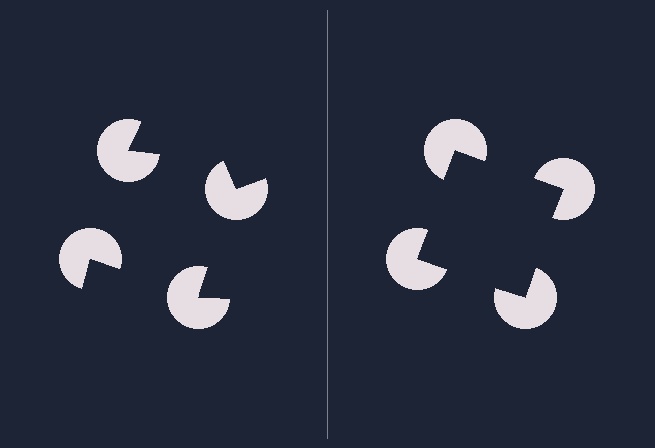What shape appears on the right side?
An illusory square.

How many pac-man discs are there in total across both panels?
8 — 4 on each side.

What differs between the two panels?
The pac-man discs are positioned identically on both sides; only the wedge orientations differ. On the right they align to a square; on the left they are misaligned.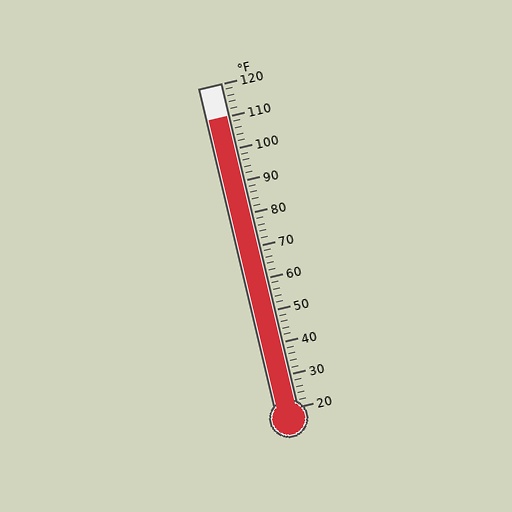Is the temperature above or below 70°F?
The temperature is above 70°F.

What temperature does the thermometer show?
The thermometer shows approximately 110°F.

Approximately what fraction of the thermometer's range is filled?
The thermometer is filled to approximately 90% of its range.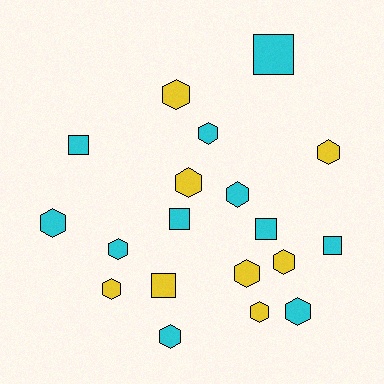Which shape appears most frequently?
Hexagon, with 13 objects.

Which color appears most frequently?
Cyan, with 11 objects.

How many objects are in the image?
There are 19 objects.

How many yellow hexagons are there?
There are 7 yellow hexagons.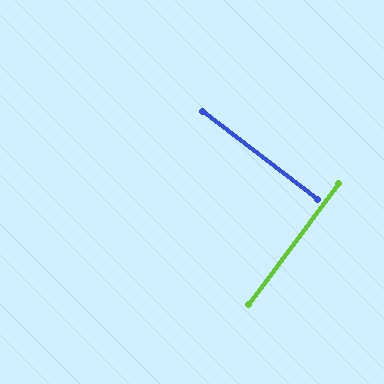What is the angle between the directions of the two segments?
Approximately 89 degrees.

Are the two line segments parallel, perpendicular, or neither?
Perpendicular — they meet at approximately 89°.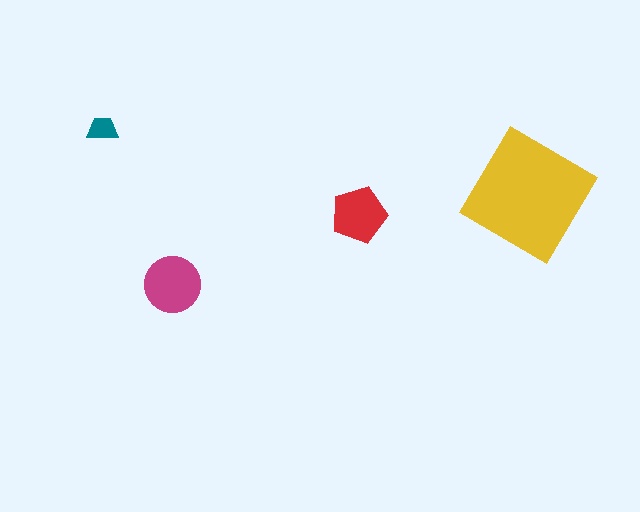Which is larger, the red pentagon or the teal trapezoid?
The red pentagon.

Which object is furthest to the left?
The teal trapezoid is leftmost.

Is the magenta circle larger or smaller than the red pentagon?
Larger.